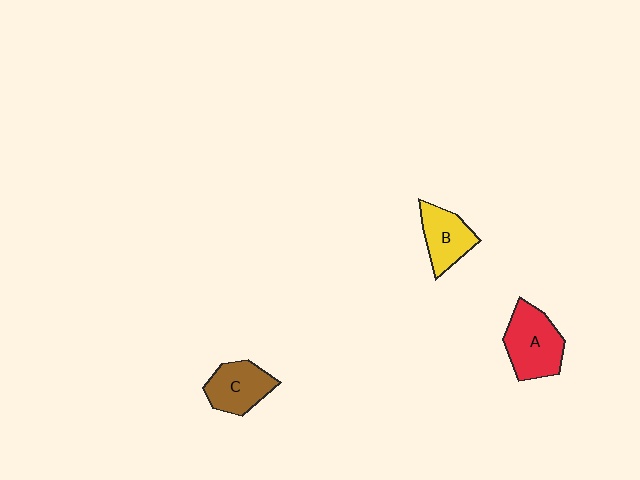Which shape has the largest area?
Shape A (red).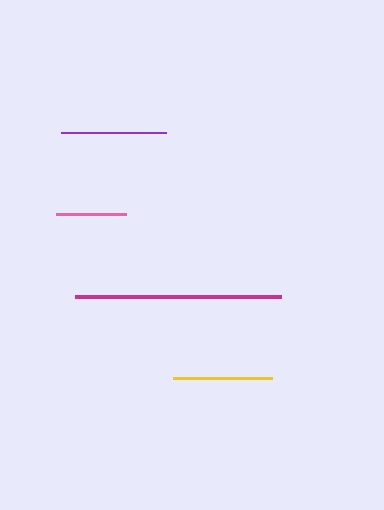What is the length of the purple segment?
The purple segment is approximately 105 pixels long.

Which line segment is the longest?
The magenta line is the longest at approximately 206 pixels.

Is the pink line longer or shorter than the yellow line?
The yellow line is longer than the pink line.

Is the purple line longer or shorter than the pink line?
The purple line is longer than the pink line.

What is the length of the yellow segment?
The yellow segment is approximately 99 pixels long.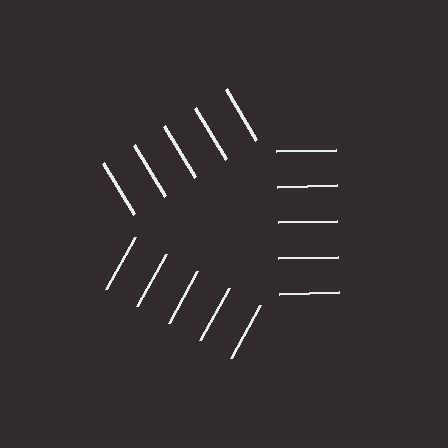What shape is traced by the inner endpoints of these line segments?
An illusory triangle — the line segments terminate on its edges but no continuous stroke is drawn.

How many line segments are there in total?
15 — 5 along each of the 3 edges.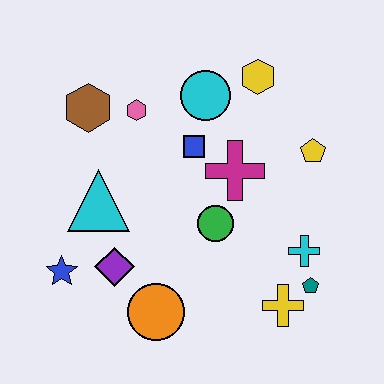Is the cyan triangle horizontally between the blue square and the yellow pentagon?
No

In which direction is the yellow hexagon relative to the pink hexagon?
The yellow hexagon is to the right of the pink hexagon.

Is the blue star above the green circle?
No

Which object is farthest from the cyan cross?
The brown hexagon is farthest from the cyan cross.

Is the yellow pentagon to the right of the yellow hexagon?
Yes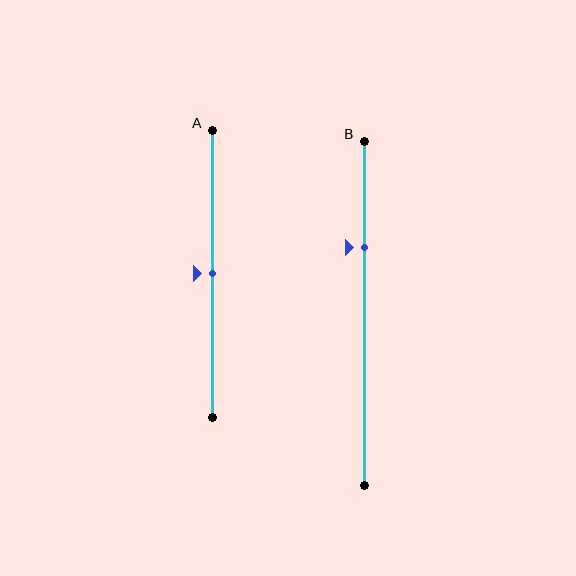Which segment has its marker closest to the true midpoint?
Segment A has its marker closest to the true midpoint.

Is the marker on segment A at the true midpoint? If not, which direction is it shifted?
Yes, the marker on segment A is at the true midpoint.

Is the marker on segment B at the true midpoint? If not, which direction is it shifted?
No, the marker on segment B is shifted upward by about 19% of the segment length.